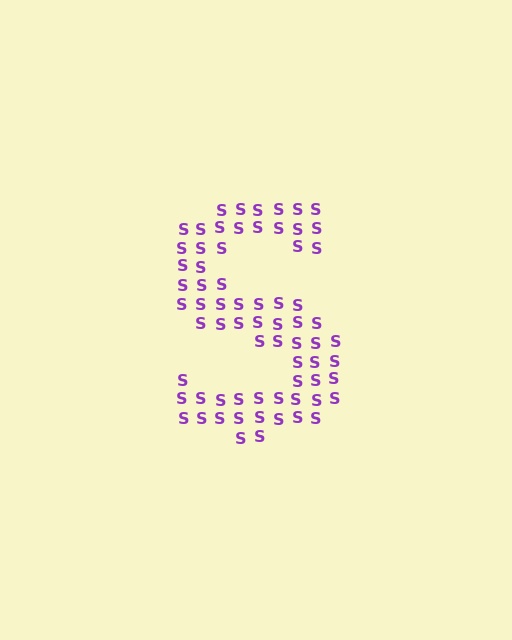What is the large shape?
The large shape is the letter S.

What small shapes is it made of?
It is made of small letter S's.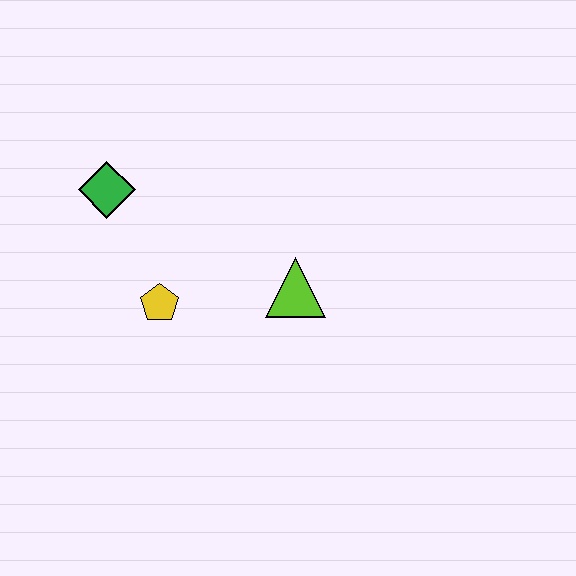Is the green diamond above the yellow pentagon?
Yes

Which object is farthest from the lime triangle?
The green diamond is farthest from the lime triangle.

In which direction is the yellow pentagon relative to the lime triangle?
The yellow pentagon is to the left of the lime triangle.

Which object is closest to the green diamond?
The yellow pentagon is closest to the green diamond.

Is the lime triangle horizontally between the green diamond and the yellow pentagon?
No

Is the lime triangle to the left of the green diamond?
No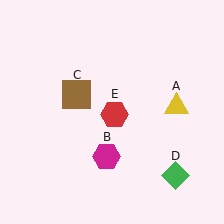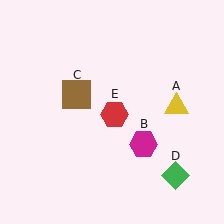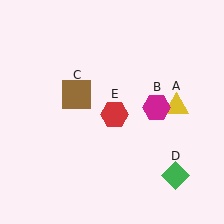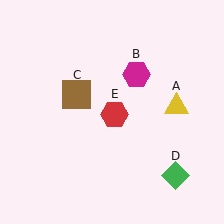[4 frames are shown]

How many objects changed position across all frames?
1 object changed position: magenta hexagon (object B).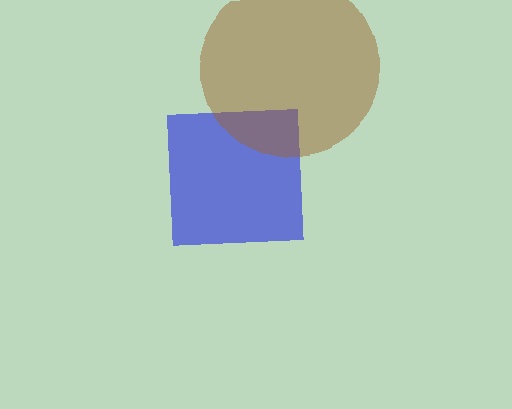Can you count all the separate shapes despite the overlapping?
Yes, there are 2 separate shapes.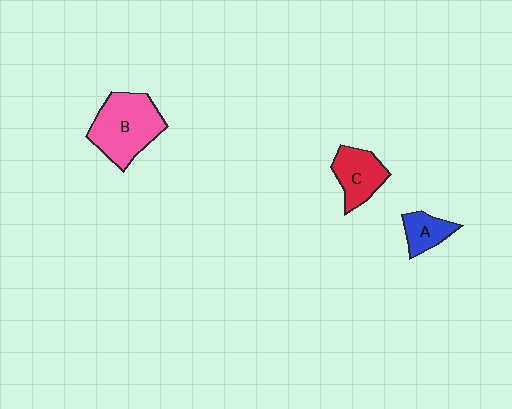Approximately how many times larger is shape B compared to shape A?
Approximately 2.5 times.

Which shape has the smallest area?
Shape A (blue).